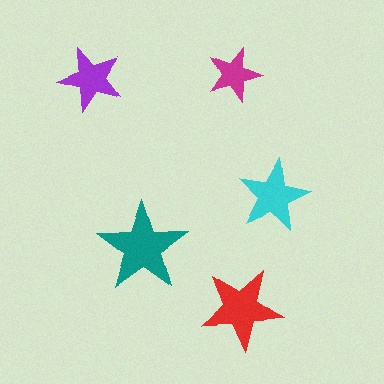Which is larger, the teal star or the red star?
The teal one.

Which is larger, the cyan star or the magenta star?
The cyan one.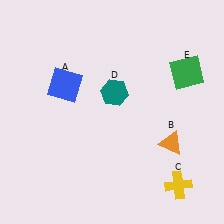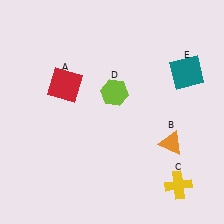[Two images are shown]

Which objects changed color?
A changed from blue to red. D changed from teal to lime. E changed from green to teal.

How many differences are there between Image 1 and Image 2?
There are 3 differences between the two images.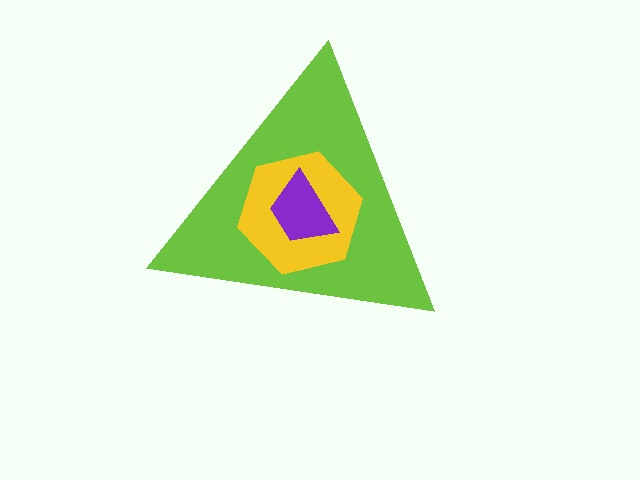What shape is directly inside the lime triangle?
The yellow hexagon.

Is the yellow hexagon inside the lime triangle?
Yes.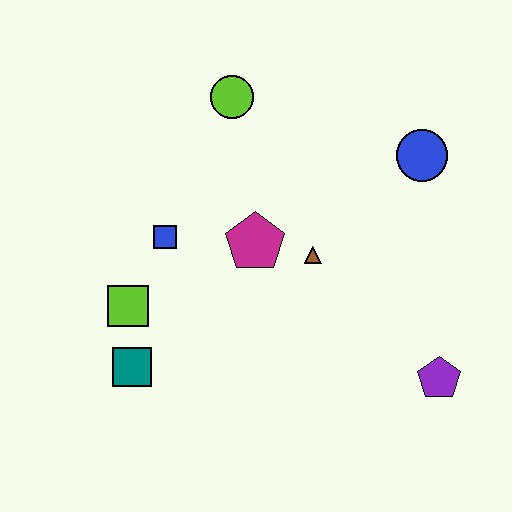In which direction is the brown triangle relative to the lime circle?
The brown triangle is below the lime circle.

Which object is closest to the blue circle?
The brown triangle is closest to the blue circle.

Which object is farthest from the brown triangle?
The teal square is farthest from the brown triangle.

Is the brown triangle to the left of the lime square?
No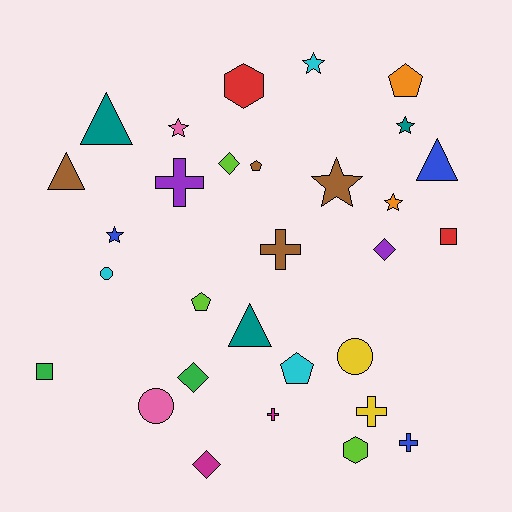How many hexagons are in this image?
There are 2 hexagons.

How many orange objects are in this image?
There are 2 orange objects.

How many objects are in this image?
There are 30 objects.